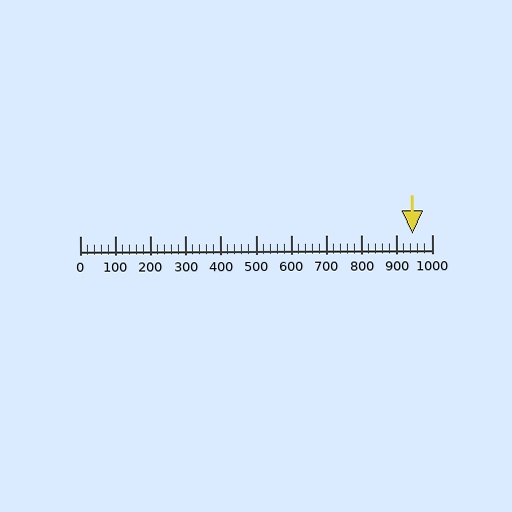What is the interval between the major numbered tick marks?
The major tick marks are spaced 100 units apart.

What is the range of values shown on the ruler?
The ruler shows values from 0 to 1000.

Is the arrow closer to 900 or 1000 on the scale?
The arrow is closer to 900.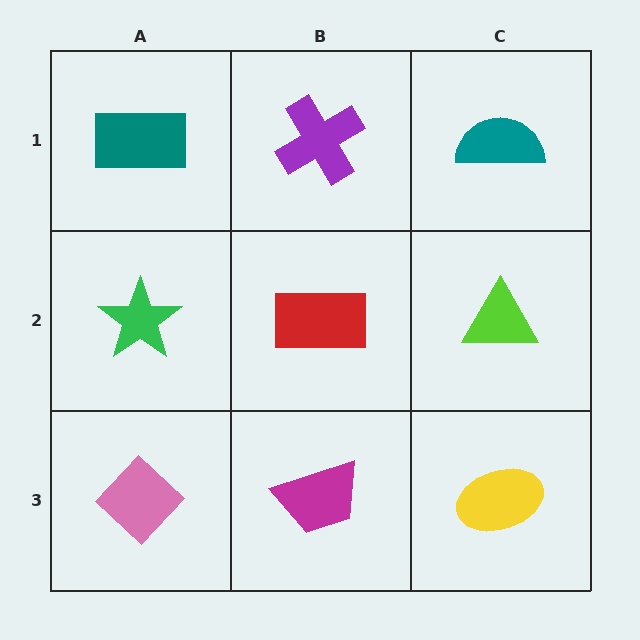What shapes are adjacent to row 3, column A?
A green star (row 2, column A), a magenta trapezoid (row 3, column B).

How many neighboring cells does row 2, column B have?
4.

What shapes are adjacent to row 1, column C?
A lime triangle (row 2, column C), a purple cross (row 1, column B).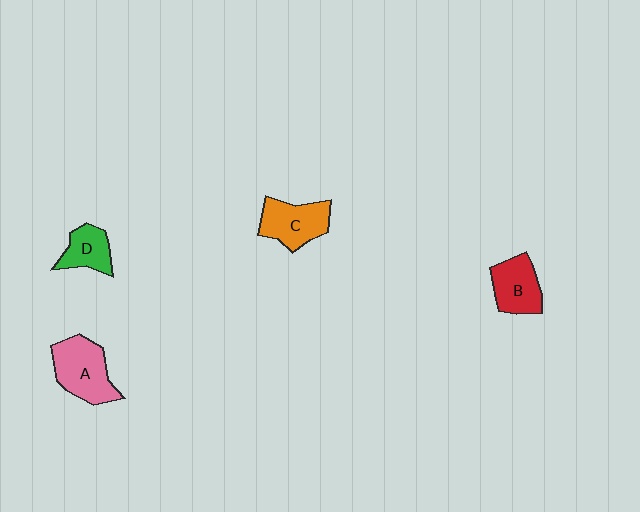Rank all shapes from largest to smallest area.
From largest to smallest: A (pink), C (orange), B (red), D (green).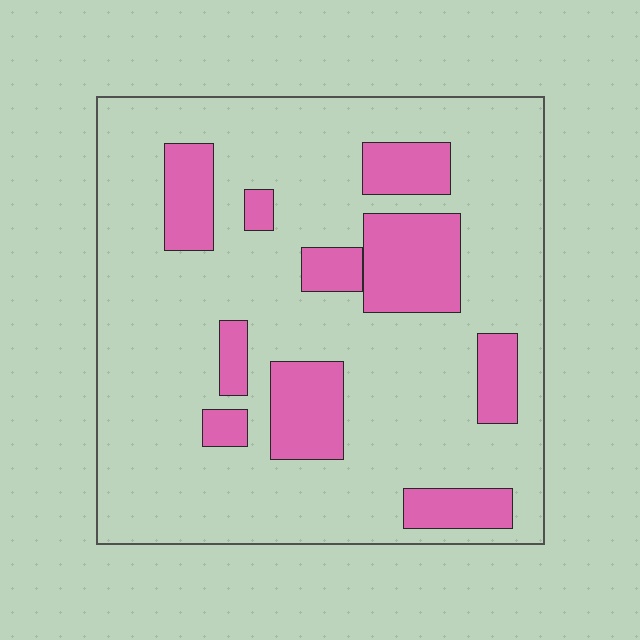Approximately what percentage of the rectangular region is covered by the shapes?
Approximately 20%.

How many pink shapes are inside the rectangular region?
10.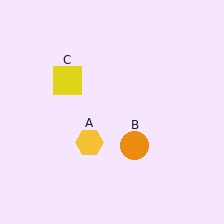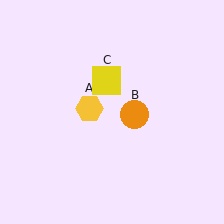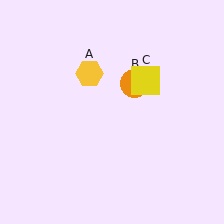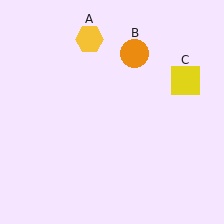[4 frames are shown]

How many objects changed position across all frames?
3 objects changed position: yellow hexagon (object A), orange circle (object B), yellow square (object C).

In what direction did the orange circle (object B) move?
The orange circle (object B) moved up.